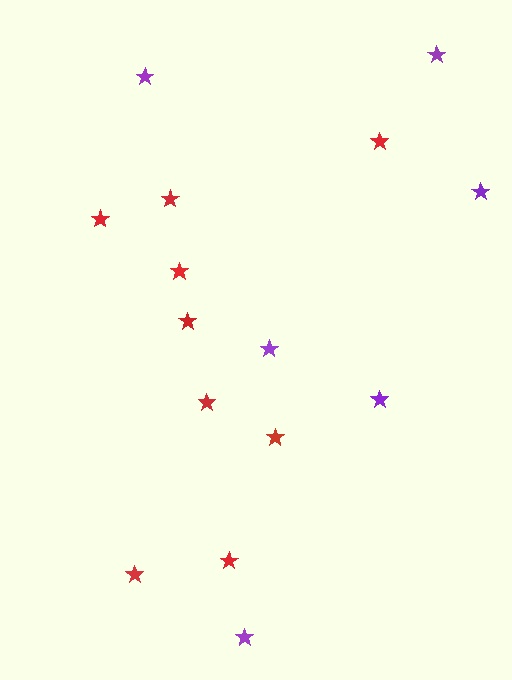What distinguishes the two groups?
There are 2 groups: one group of red stars (9) and one group of purple stars (6).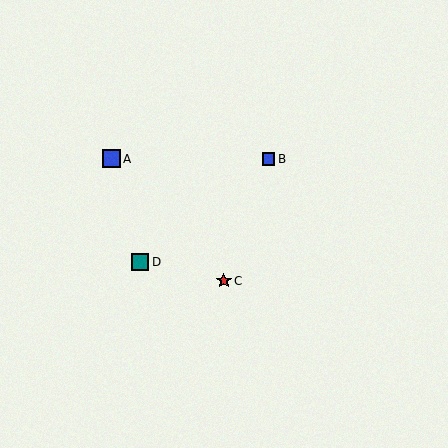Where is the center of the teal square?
The center of the teal square is at (140, 262).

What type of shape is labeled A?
Shape A is a blue square.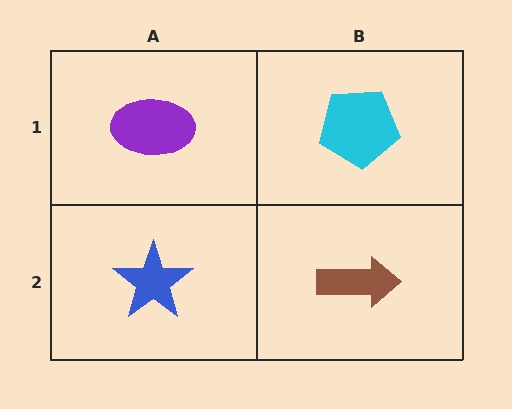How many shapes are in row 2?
2 shapes.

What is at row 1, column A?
A purple ellipse.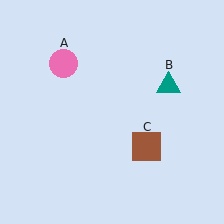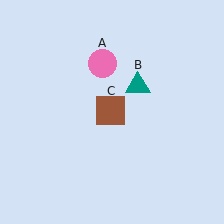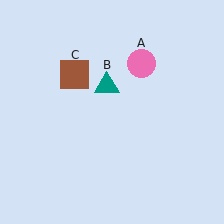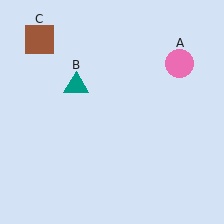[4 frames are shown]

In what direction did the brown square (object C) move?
The brown square (object C) moved up and to the left.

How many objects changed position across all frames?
3 objects changed position: pink circle (object A), teal triangle (object B), brown square (object C).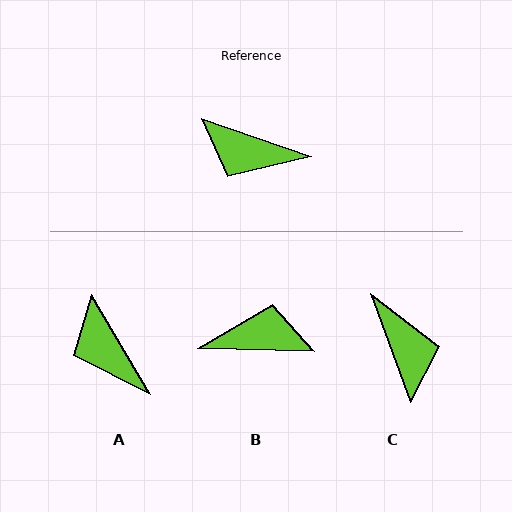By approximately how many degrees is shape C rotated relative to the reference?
Approximately 129 degrees counter-clockwise.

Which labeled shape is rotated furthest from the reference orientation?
B, about 163 degrees away.